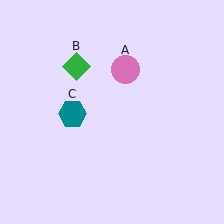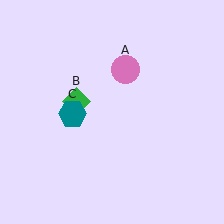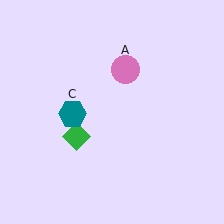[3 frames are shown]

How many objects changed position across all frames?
1 object changed position: green diamond (object B).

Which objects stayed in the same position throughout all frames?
Pink circle (object A) and teal hexagon (object C) remained stationary.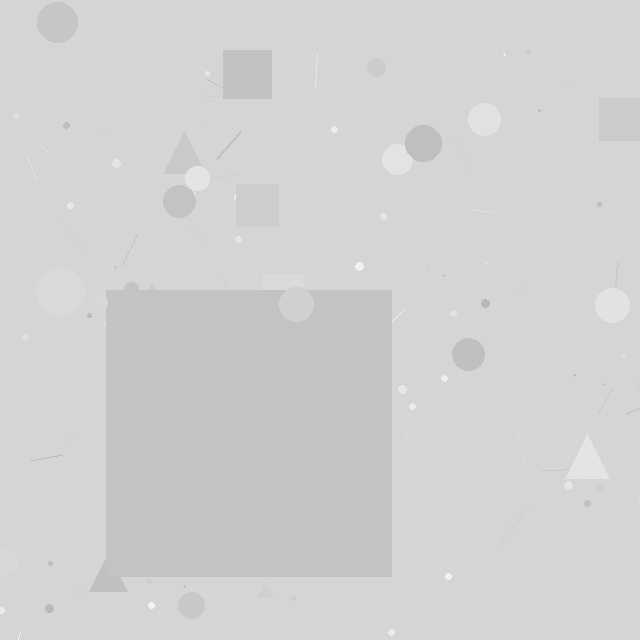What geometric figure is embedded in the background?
A square is embedded in the background.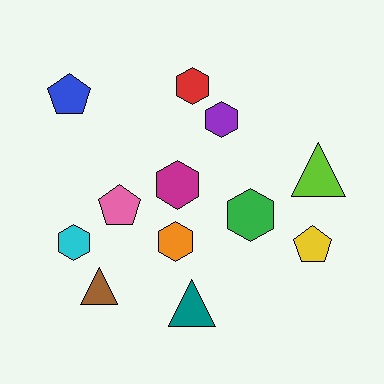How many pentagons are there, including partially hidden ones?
There are 3 pentagons.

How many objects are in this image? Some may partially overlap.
There are 12 objects.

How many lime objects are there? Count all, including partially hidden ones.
There is 1 lime object.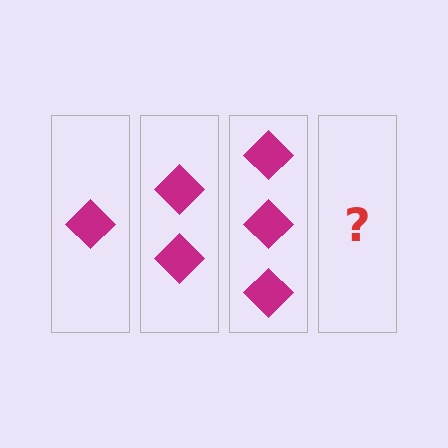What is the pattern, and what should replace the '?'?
The pattern is that each step adds one more diamond. The '?' should be 4 diamonds.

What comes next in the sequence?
The next element should be 4 diamonds.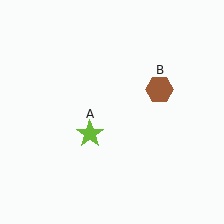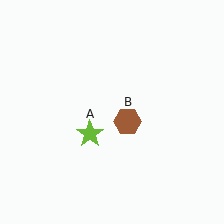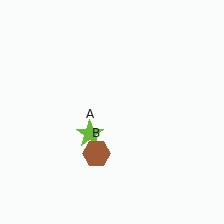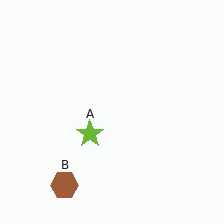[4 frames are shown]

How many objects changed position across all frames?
1 object changed position: brown hexagon (object B).